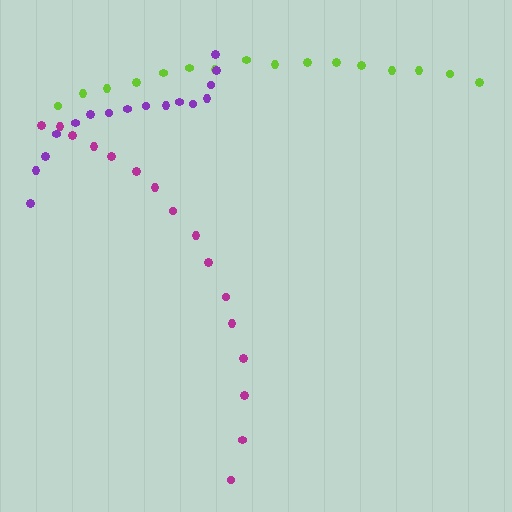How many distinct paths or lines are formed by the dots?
There are 3 distinct paths.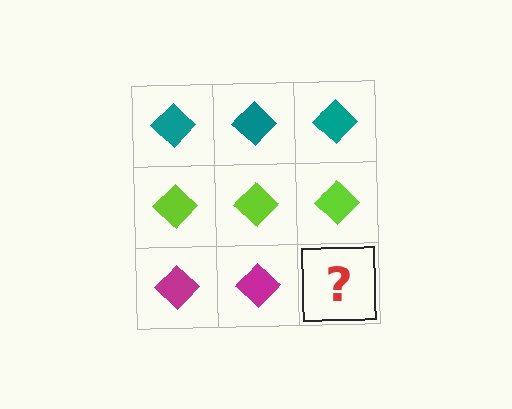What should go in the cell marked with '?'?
The missing cell should contain a magenta diamond.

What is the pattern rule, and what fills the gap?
The rule is that each row has a consistent color. The gap should be filled with a magenta diamond.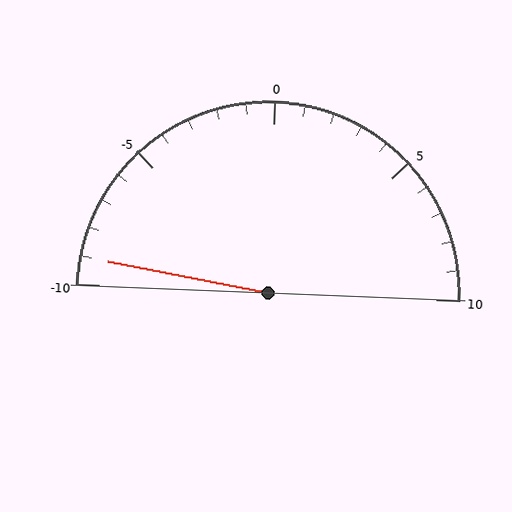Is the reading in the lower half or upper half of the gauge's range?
The reading is in the lower half of the range (-10 to 10).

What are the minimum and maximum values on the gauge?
The gauge ranges from -10 to 10.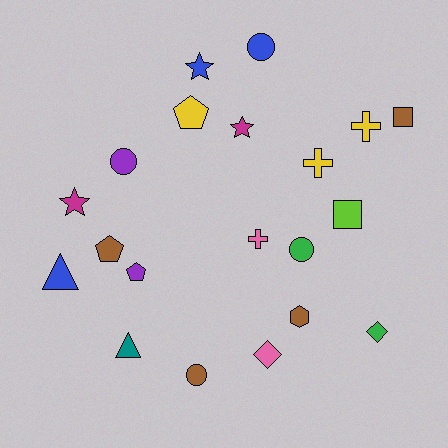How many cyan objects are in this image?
There are no cyan objects.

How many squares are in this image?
There are 2 squares.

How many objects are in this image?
There are 20 objects.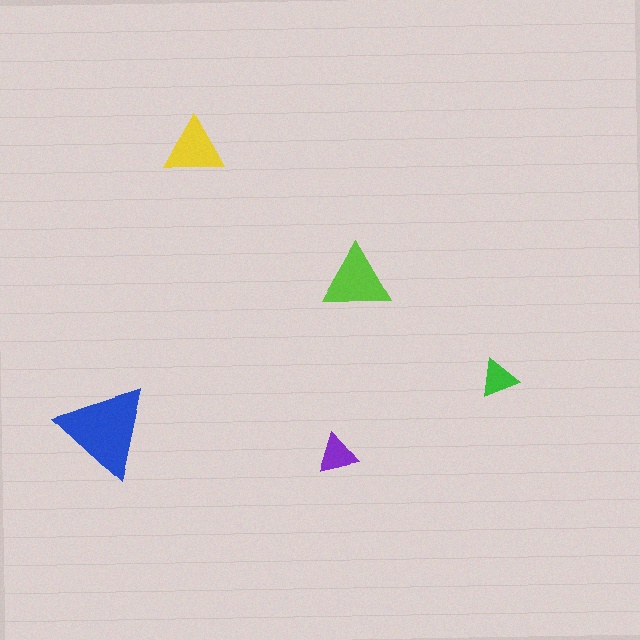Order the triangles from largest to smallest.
the blue one, the lime one, the yellow one, the purple one, the green one.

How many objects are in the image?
There are 5 objects in the image.